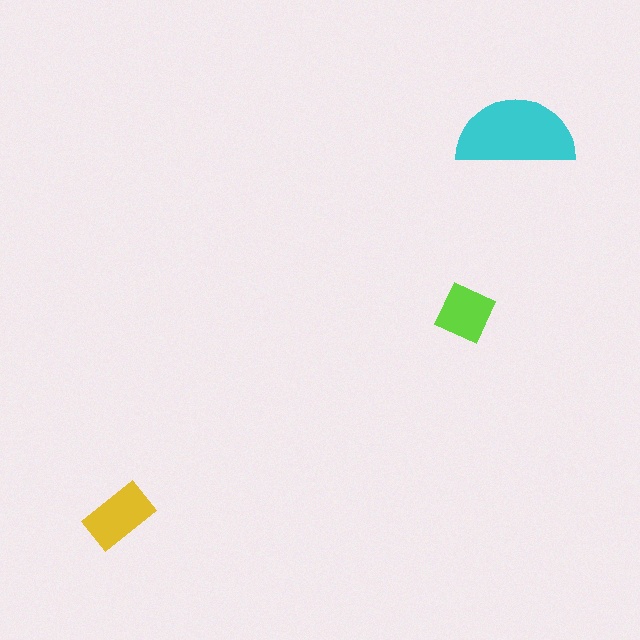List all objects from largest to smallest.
The cyan semicircle, the yellow rectangle, the lime square.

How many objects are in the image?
There are 3 objects in the image.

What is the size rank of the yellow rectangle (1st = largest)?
2nd.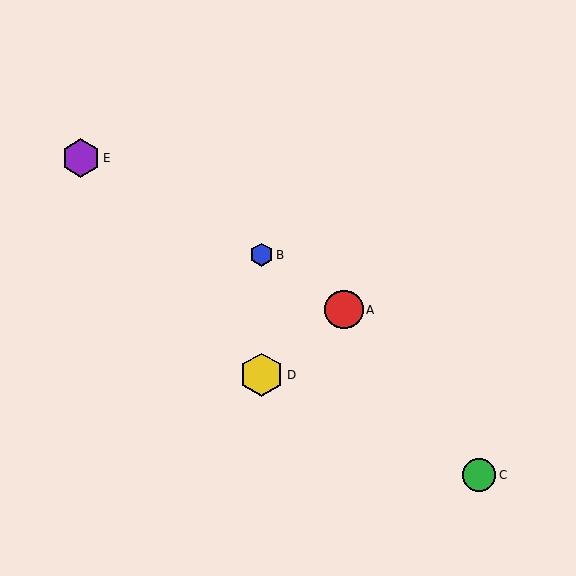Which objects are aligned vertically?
Objects B, D are aligned vertically.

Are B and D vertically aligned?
Yes, both are at x≈262.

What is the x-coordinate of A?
Object A is at x≈344.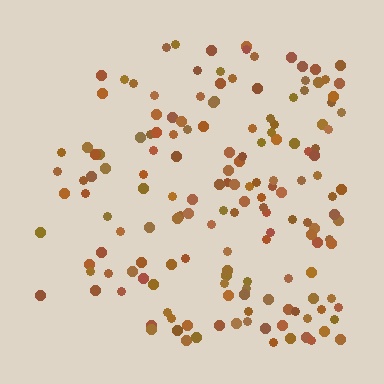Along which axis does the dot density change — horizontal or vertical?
Horizontal.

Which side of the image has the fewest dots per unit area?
The left.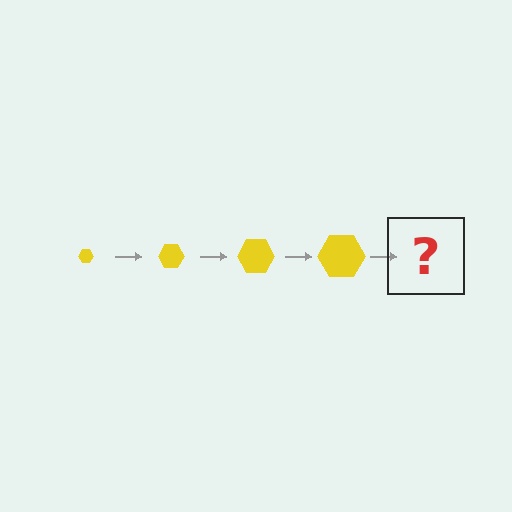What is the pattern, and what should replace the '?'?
The pattern is that the hexagon gets progressively larger each step. The '?' should be a yellow hexagon, larger than the previous one.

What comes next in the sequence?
The next element should be a yellow hexagon, larger than the previous one.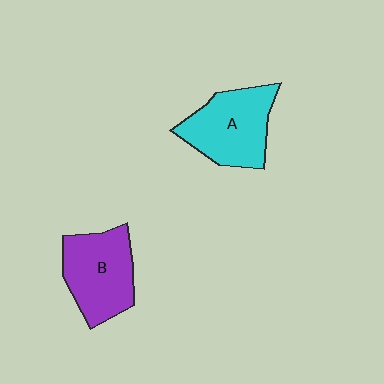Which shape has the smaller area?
Shape B (purple).